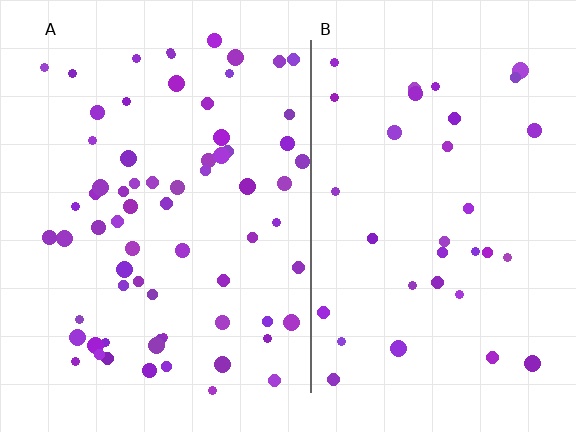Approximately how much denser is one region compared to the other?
Approximately 2.1× — region A over region B.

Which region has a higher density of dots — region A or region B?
A (the left).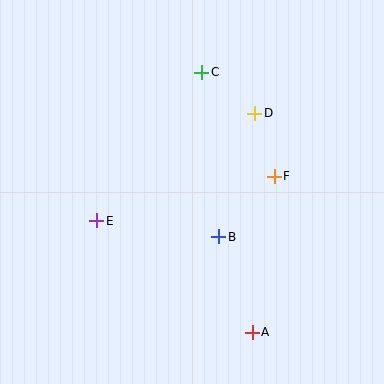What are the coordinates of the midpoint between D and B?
The midpoint between D and B is at (237, 175).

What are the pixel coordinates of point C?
Point C is at (202, 72).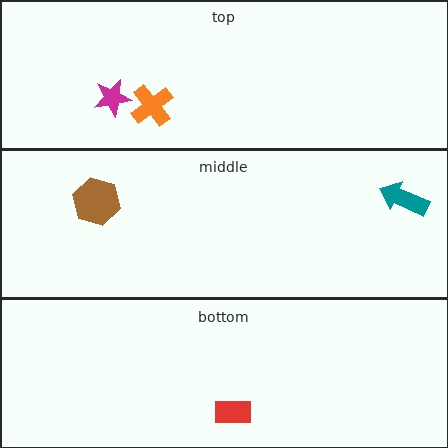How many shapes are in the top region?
2.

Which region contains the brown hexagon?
The middle region.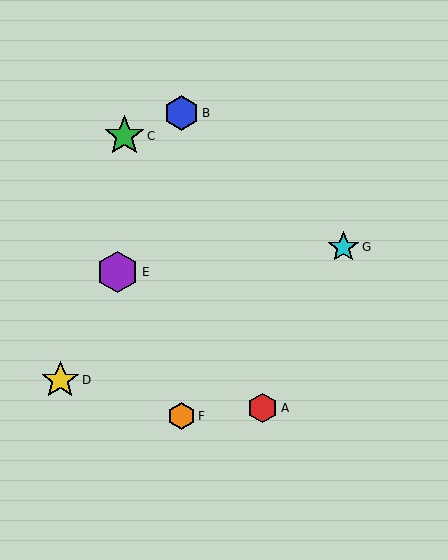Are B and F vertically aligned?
Yes, both are at x≈181.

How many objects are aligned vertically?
2 objects (B, F) are aligned vertically.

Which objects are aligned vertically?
Objects B, F are aligned vertically.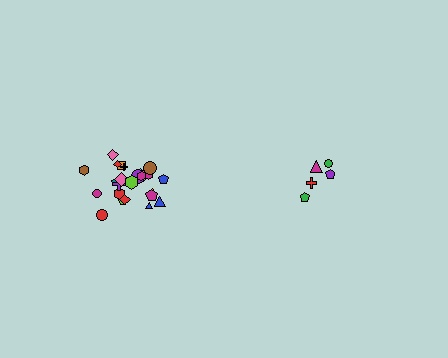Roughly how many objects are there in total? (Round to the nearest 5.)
Roughly 30 objects in total.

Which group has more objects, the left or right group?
The left group.